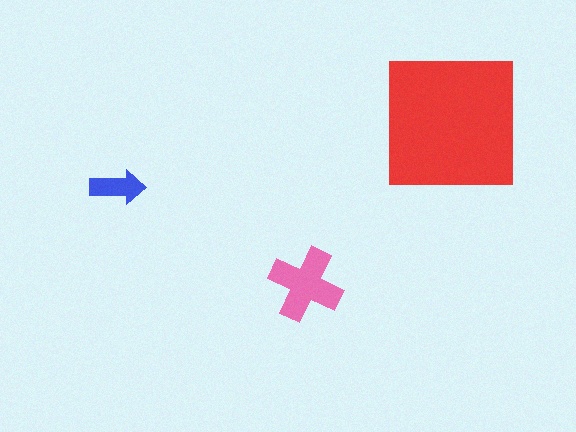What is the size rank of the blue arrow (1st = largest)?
3rd.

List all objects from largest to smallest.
The red square, the pink cross, the blue arrow.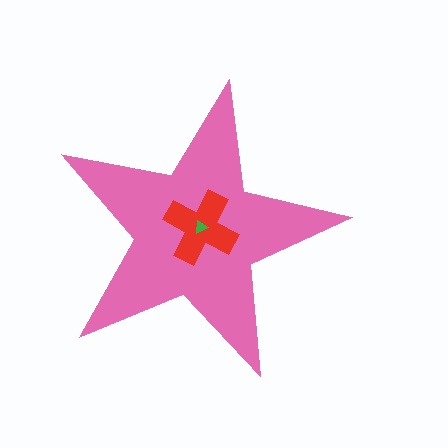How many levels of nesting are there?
3.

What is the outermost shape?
The pink star.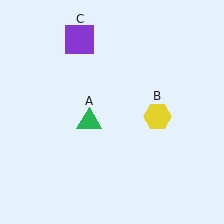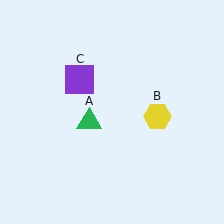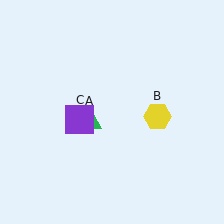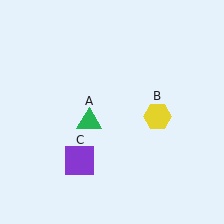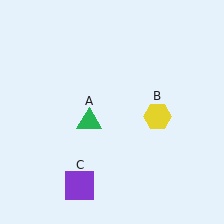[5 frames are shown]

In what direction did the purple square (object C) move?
The purple square (object C) moved down.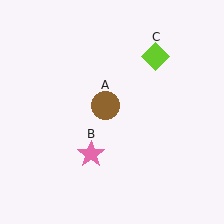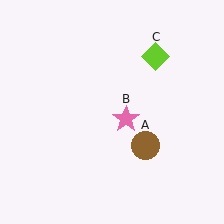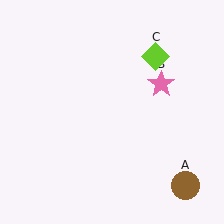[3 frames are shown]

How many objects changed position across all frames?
2 objects changed position: brown circle (object A), pink star (object B).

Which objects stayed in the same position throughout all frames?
Lime diamond (object C) remained stationary.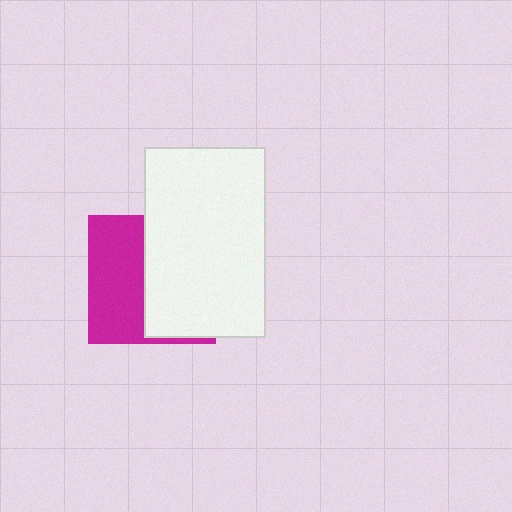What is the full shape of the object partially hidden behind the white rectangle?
The partially hidden object is a magenta square.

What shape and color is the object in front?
The object in front is a white rectangle.